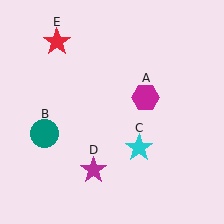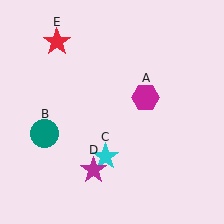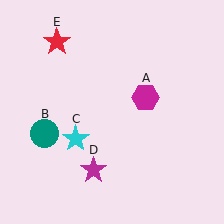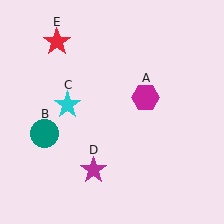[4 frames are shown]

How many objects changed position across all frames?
1 object changed position: cyan star (object C).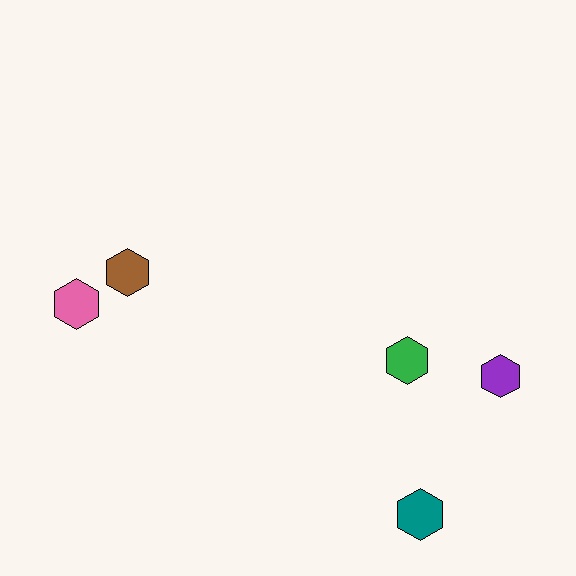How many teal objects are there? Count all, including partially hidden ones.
There is 1 teal object.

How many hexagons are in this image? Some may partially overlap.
There are 5 hexagons.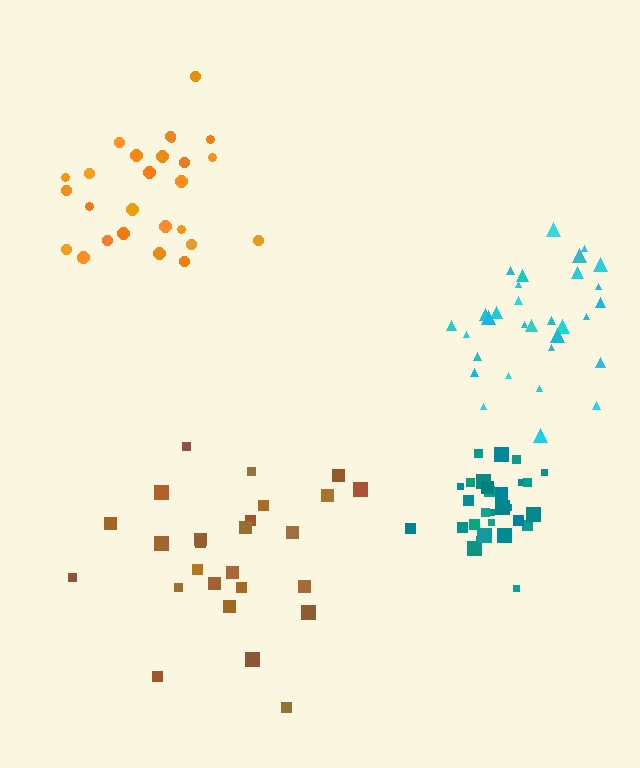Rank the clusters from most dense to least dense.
teal, orange, cyan, brown.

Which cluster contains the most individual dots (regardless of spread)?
Cyan (31).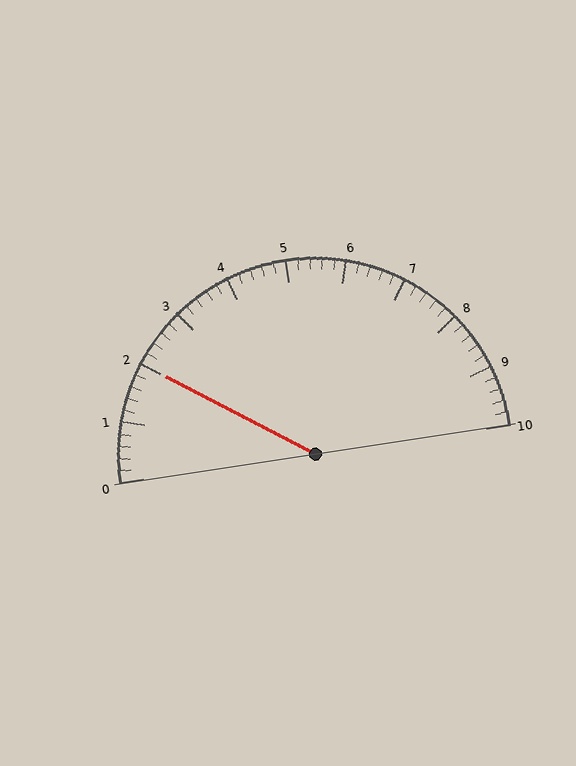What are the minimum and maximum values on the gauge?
The gauge ranges from 0 to 10.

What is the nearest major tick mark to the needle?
The nearest major tick mark is 2.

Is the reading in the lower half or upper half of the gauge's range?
The reading is in the lower half of the range (0 to 10).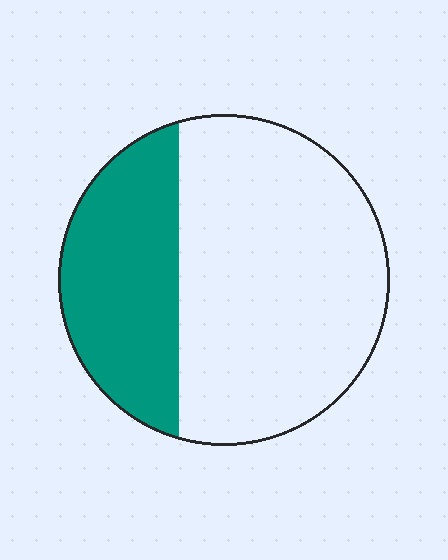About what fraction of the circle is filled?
About one third (1/3).